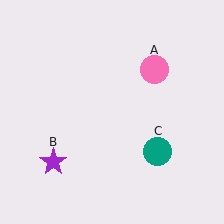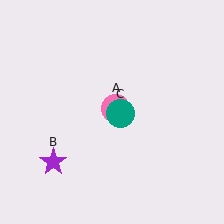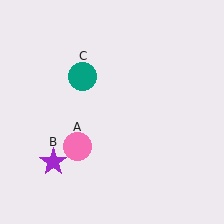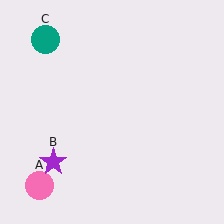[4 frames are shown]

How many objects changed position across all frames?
2 objects changed position: pink circle (object A), teal circle (object C).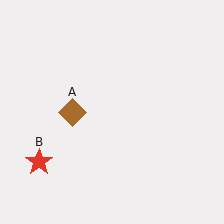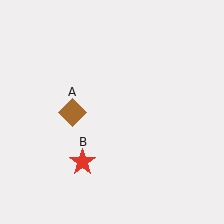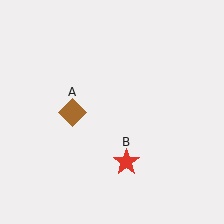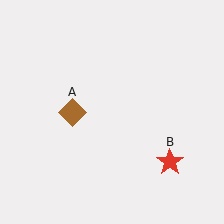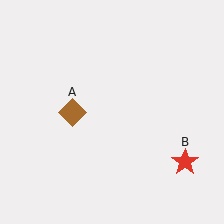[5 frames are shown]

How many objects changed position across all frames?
1 object changed position: red star (object B).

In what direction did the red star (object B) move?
The red star (object B) moved right.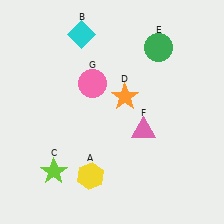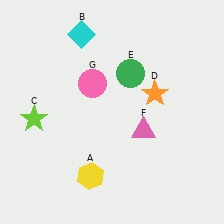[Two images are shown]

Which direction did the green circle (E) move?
The green circle (E) moved left.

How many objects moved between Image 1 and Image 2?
3 objects moved between the two images.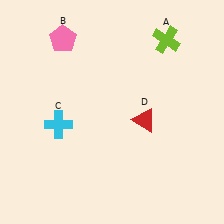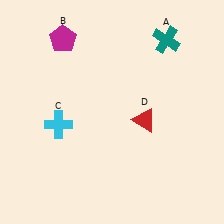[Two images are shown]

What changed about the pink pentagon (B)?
In Image 1, B is pink. In Image 2, it changed to magenta.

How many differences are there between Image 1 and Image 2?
There are 2 differences between the two images.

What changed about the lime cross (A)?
In Image 1, A is lime. In Image 2, it changed to teal.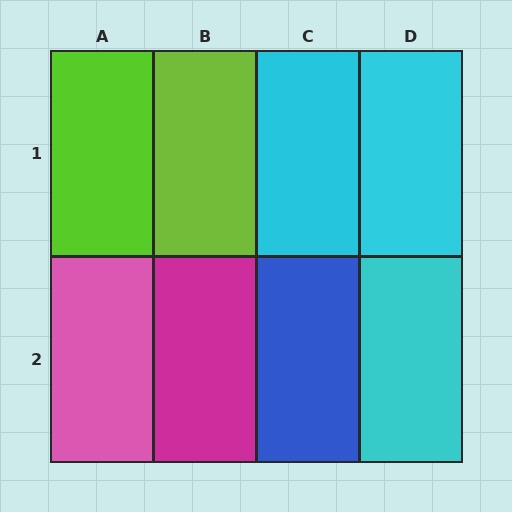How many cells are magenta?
1 cell is magenta.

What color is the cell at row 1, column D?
Cyan.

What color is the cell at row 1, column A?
Lime.